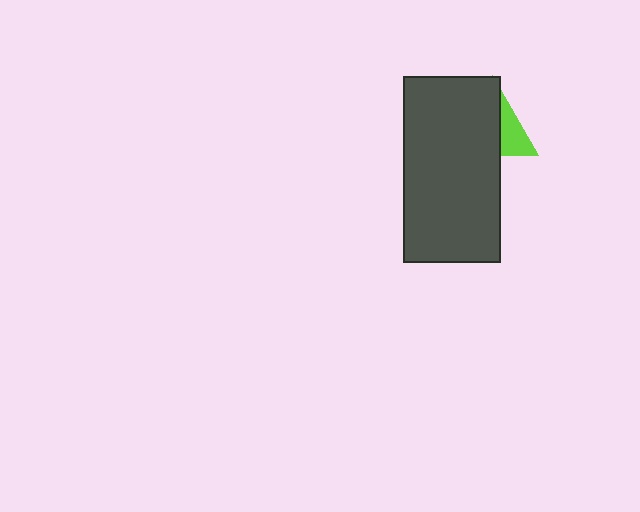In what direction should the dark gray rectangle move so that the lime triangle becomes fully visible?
The dark gray rectangle should move left. That is the shortest direction to clear the overlap and leave the lime triangle fully visible.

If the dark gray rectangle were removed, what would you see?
You would see the complete lime triangle.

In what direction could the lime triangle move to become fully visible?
The lime triangle could move right. That would shift it out from behind the dark gray rectangle entirely.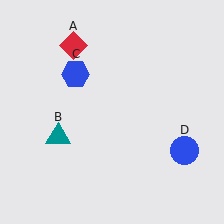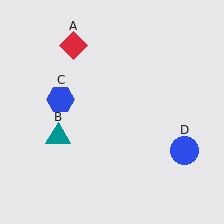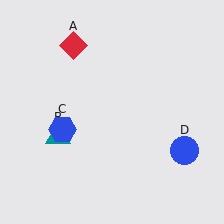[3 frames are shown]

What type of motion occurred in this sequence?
The blue hexagon (object C) rotated counterclockwise around the center of the scene.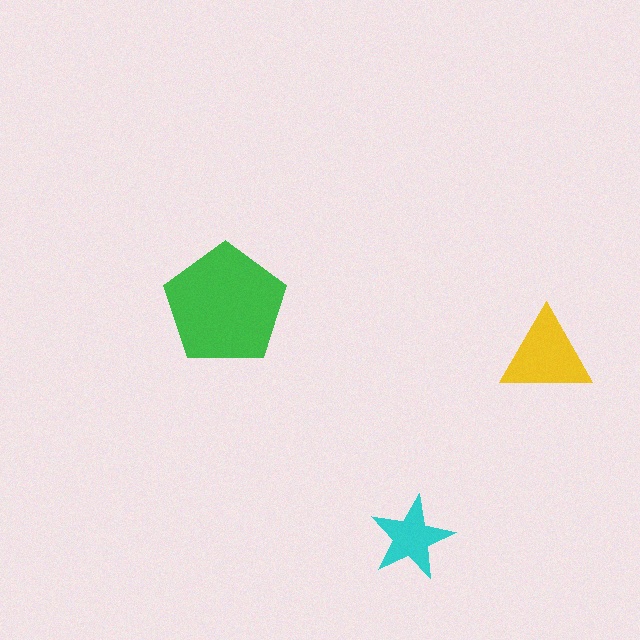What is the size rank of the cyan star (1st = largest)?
3rd.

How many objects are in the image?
There are 3 objects in the image.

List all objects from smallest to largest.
The cyan star, the yellow triangle, the green pentagon.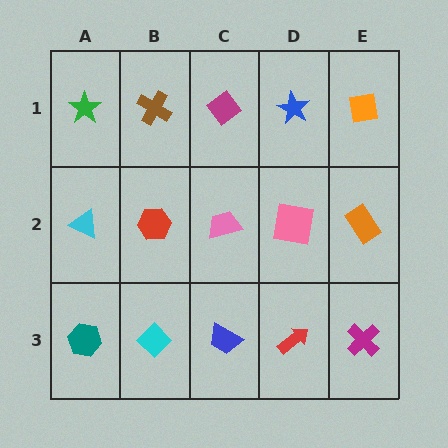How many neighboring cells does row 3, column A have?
2.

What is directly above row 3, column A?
A cyan triangle.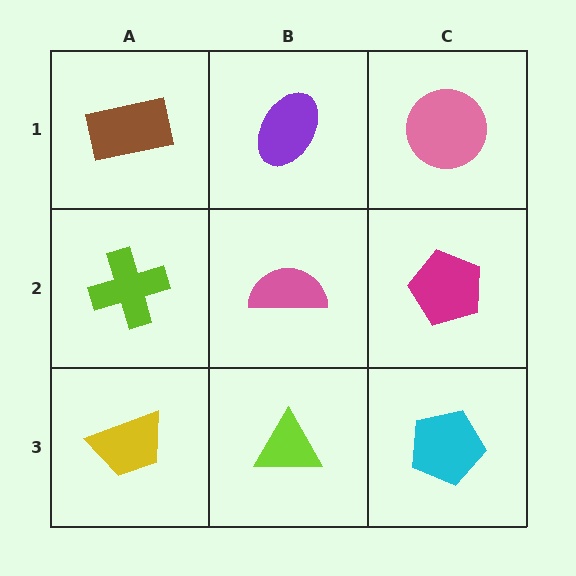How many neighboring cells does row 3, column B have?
3.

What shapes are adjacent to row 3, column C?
A magenta pentagon (row 2, column C), a lime triangle (row 3, column B).